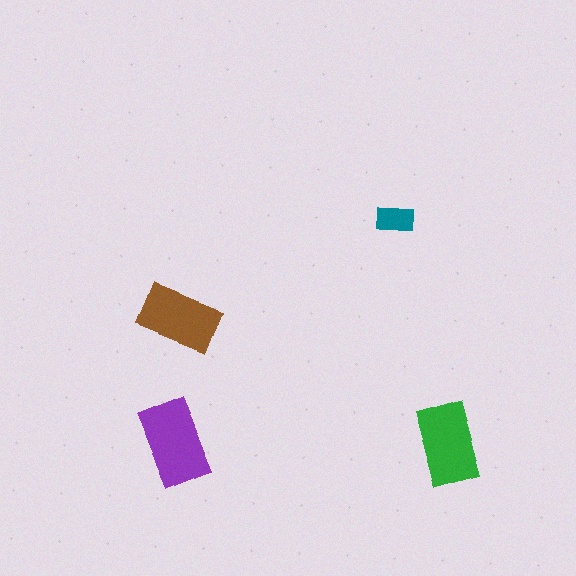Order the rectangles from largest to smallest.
the purple one, the green one, the brown one, the teal one.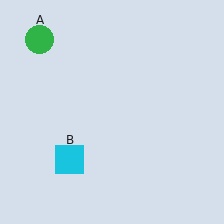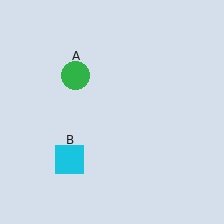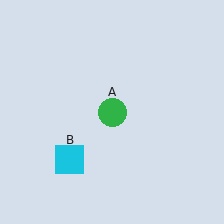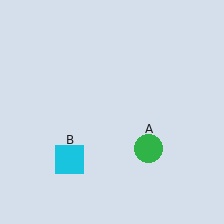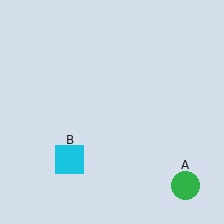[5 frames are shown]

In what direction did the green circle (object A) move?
The green circle (object A) moved down and to the right.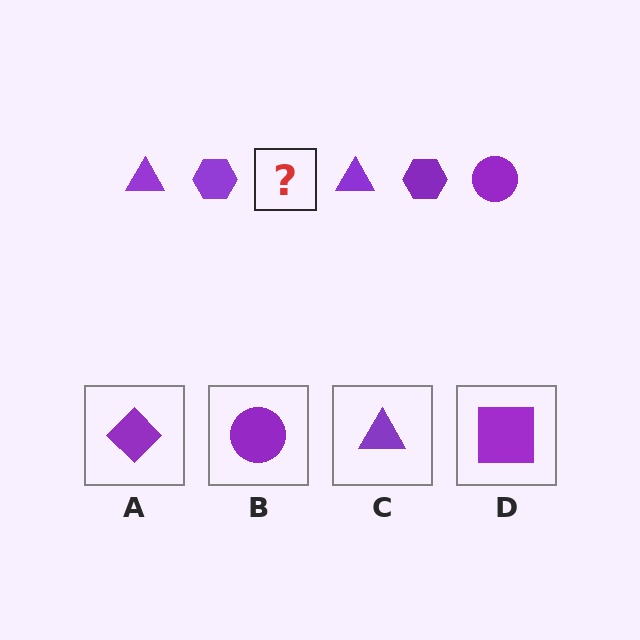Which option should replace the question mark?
Option B.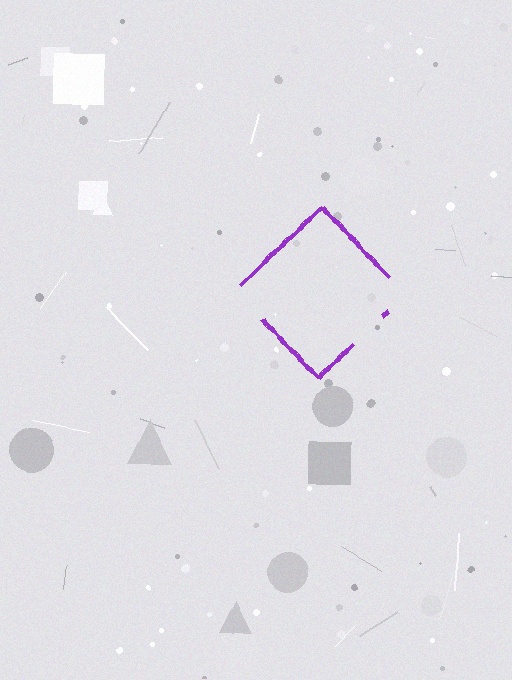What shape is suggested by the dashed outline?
The dashed outline suggests a diamond.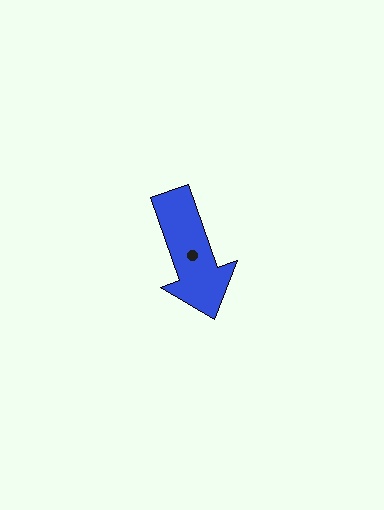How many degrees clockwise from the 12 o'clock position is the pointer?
Approximately 161 degrees.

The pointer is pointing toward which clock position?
Roughly 5 o'clock.